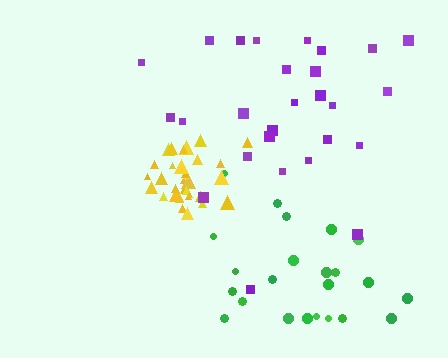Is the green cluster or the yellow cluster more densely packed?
Yellow.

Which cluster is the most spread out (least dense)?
Purple.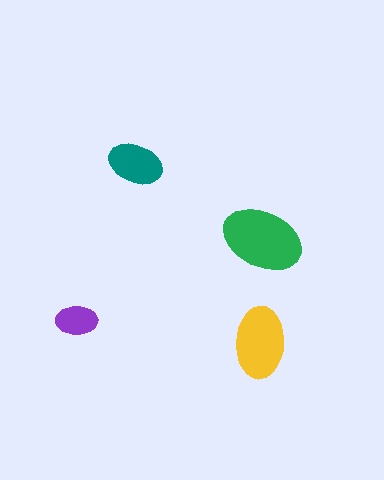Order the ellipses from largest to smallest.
the green one, the yellow one, the teal one, the purple one.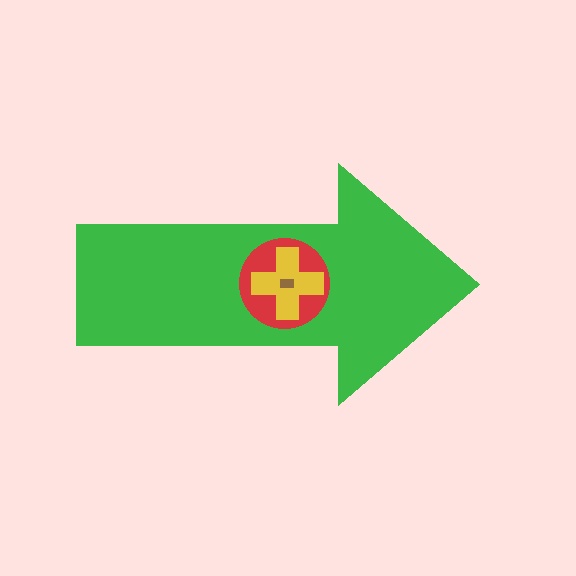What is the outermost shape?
The green arrow.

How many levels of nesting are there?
4.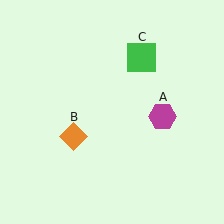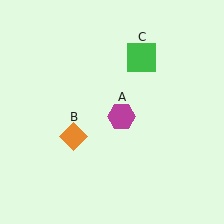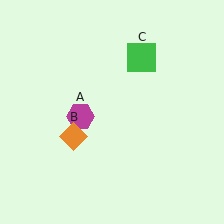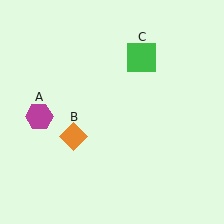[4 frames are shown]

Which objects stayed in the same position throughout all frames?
Orange diamond (object B) and green square (object C) remained stationary.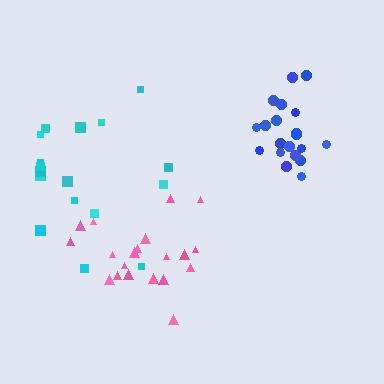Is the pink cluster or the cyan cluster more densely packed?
Pink.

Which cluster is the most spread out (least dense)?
Cyan.